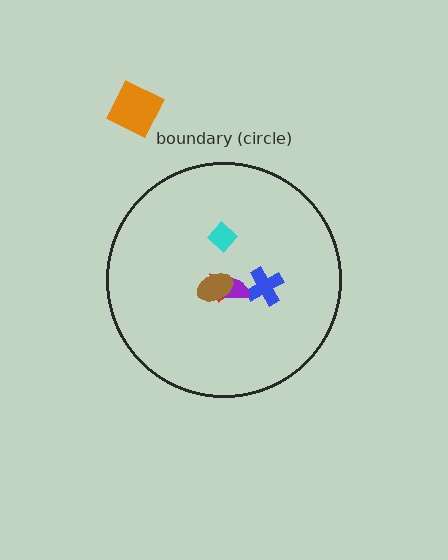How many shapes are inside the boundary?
5 inside, 1 outside.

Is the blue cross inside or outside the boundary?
Inside.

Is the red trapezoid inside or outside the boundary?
Inside.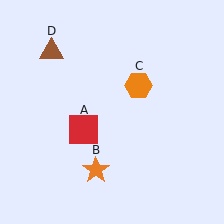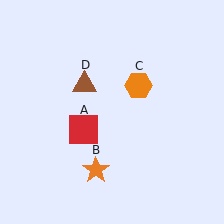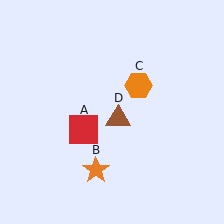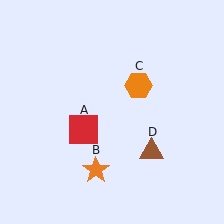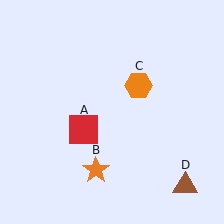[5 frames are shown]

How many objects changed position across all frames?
1 object changed position: brown triangle (object D).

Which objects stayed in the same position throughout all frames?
Red square (object A) and orange star (object B) and orange hexagon (object C) remained stationary.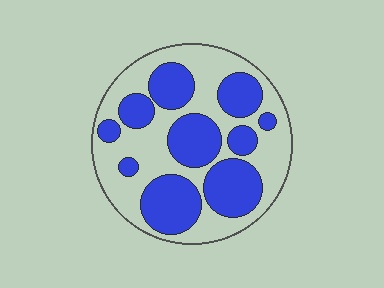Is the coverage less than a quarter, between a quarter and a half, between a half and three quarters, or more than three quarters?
Between a quarter and a half.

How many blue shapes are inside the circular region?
10.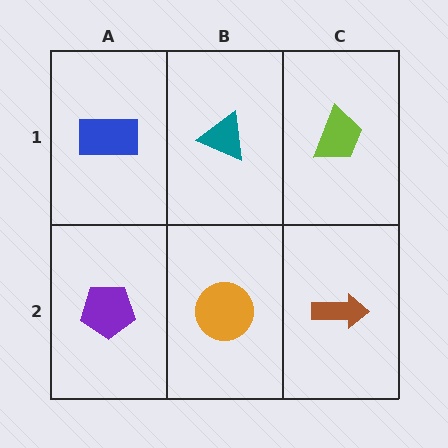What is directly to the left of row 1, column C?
A teal triangle.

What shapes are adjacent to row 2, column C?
A lime trapezoid (row 1, column C), an orange circle (row 2, column B).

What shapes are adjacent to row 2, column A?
A blue rectangle (row 1, column A), an orange circle (row 2, column B).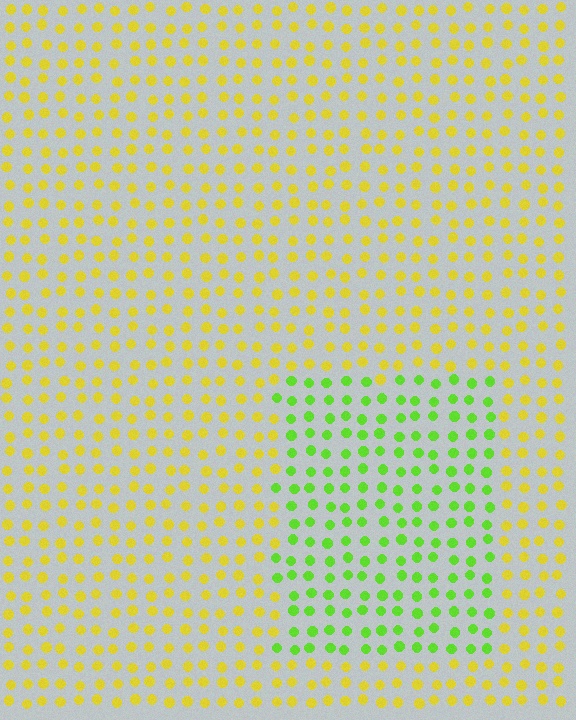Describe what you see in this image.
The image is filled with small yellow elements in a uniform arrangement. A rectangle-shaped region is visible where the elements are tinted to a slightly different hue, forming a subtle color boundary.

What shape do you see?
I see a rectangle.